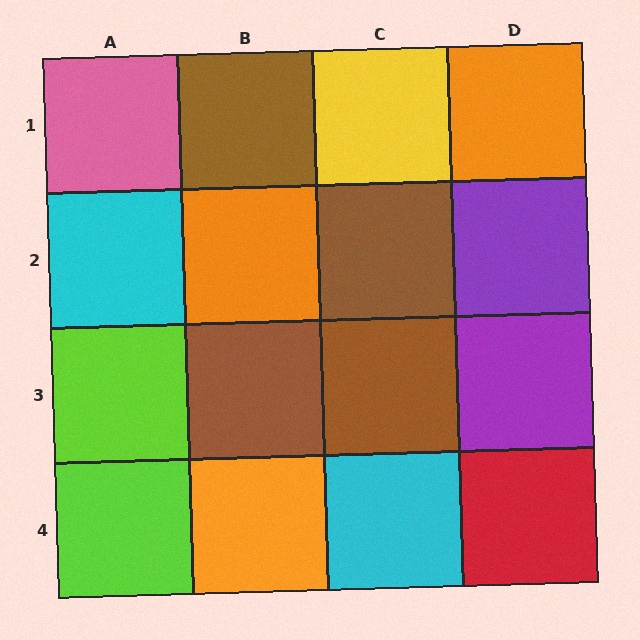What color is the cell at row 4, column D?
Red.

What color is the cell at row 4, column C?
Cyan.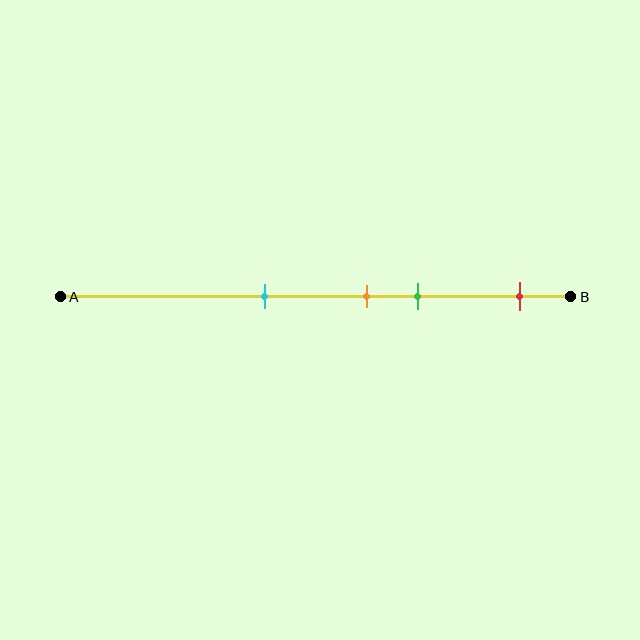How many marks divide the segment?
There are 4 marks dividing the segment.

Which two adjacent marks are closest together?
The orange and green marks are the closest adjacent pair.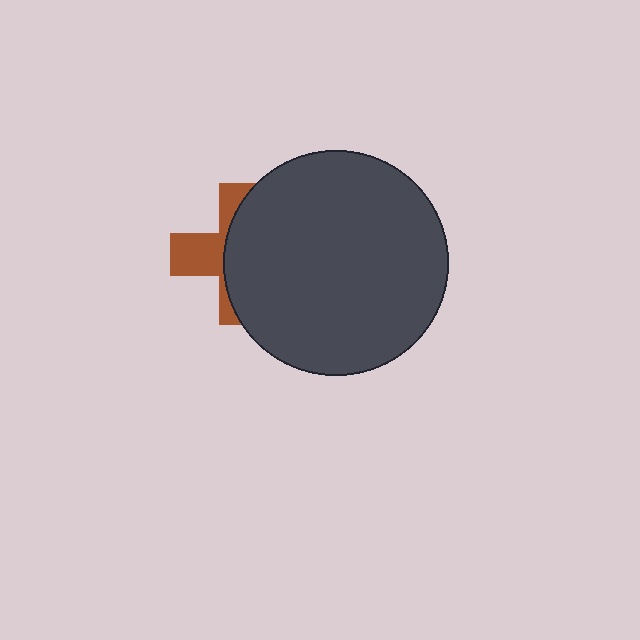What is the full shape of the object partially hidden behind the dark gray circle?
The partially hidden object is a brown cross.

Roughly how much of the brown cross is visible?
A small part of it is visible (roughly 37%).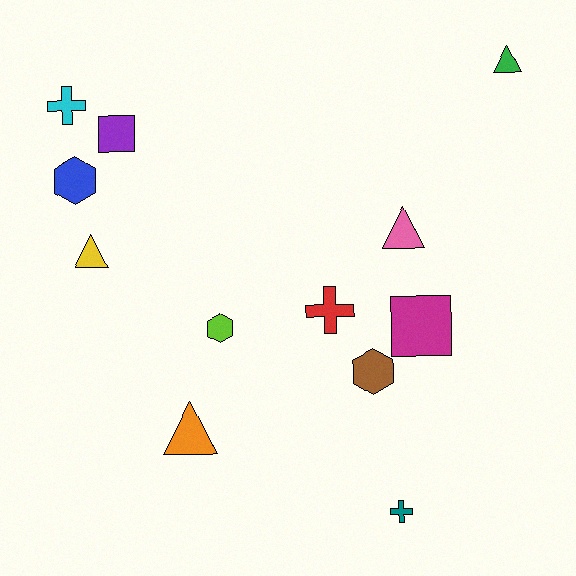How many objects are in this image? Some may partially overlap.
There are 12 objects.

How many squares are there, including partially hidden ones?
There are 2 squares.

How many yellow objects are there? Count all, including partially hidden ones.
There is 1 yellow object.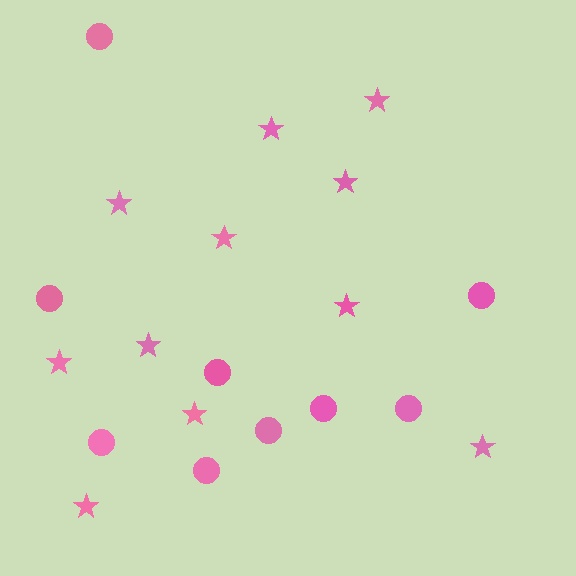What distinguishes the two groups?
There are 2 groups: one group of stars (11) and one group of circles (9).